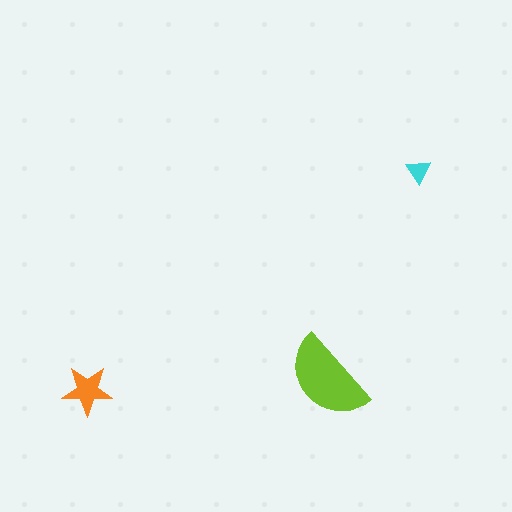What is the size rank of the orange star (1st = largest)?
2nd.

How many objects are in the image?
There are 3 objects in the image.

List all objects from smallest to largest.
The cyan triangle, the orange star, the lime semicircle.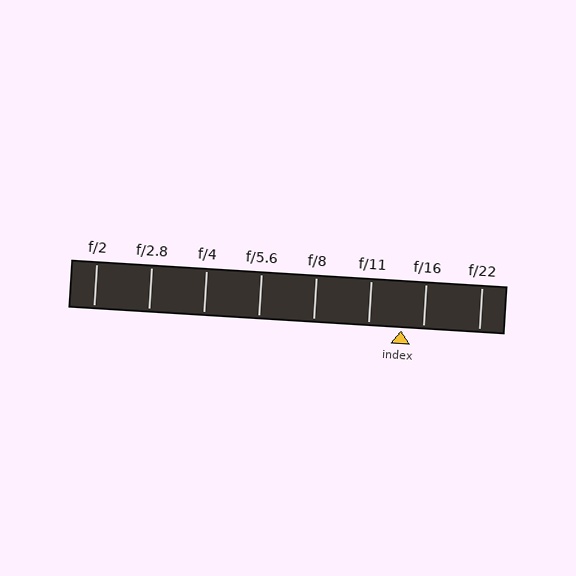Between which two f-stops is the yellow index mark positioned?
The index mark is between f/11 and f/16.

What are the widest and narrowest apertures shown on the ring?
The widest aperture shown is f/2 and the narrowest is f/22.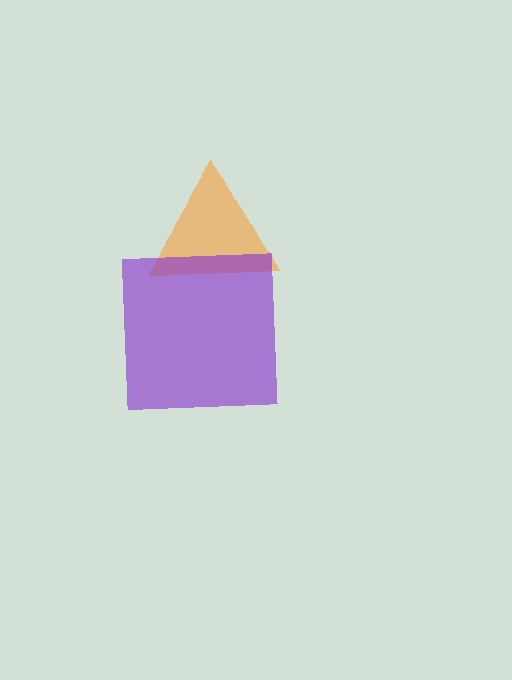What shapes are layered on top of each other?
The layered shapes are: an orange triangle, a purple square.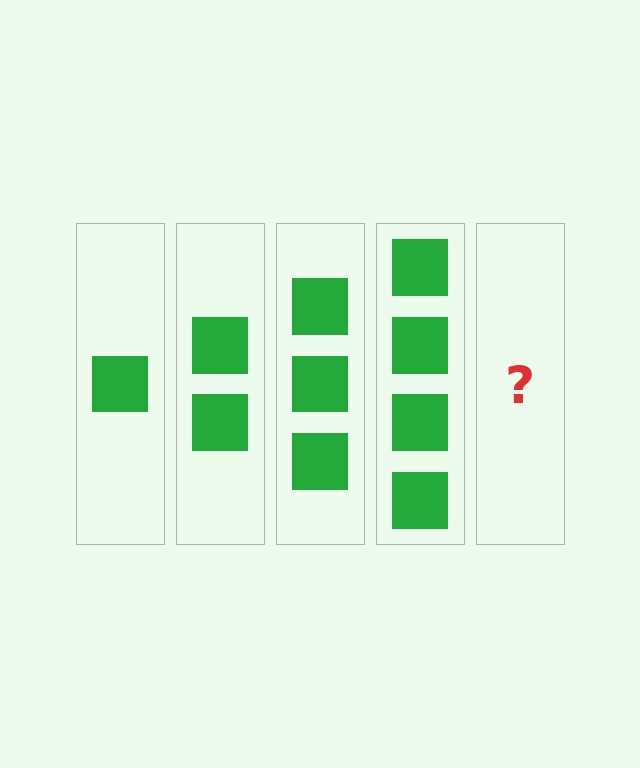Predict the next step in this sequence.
The next step is 5 squares.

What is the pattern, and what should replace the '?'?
The pattern is that each step adds one more square. The '?' should be 5 squares.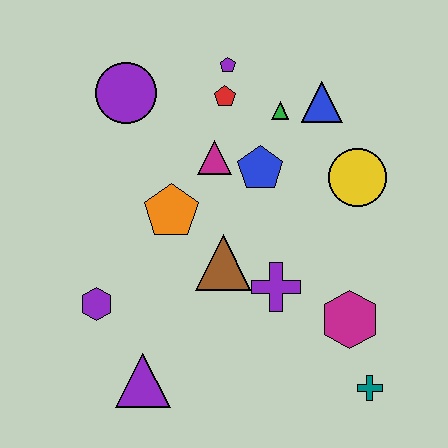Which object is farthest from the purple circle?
The teal cross is farthest from the purple circle.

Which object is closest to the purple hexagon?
The purple triangle is closest to the purple hexagon.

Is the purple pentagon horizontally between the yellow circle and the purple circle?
Yes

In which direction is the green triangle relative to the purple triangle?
The green triangle is above the purple triangle.